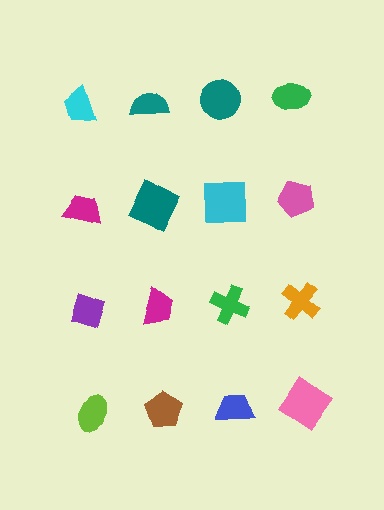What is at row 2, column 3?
A cyan square.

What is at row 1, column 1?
A cyan trapezoid.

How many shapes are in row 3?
4 shapes.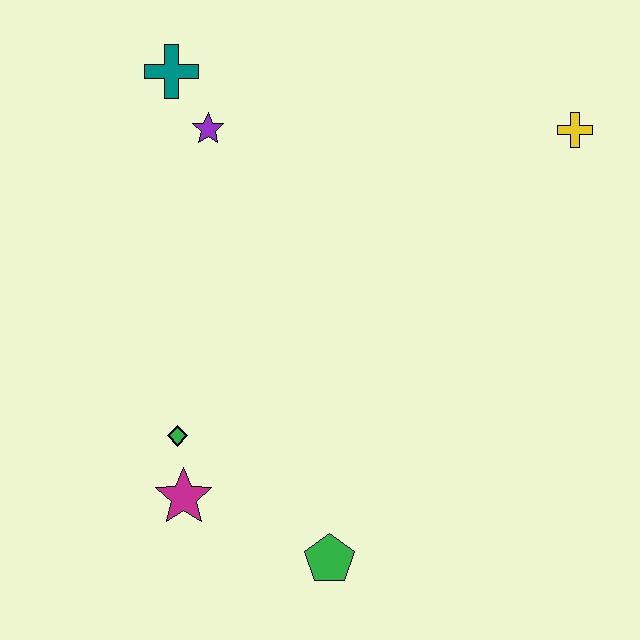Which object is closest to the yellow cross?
The purple star is closest to the yellow cross.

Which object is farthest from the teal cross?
The green pentagon is farthest from the teal cross.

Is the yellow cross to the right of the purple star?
Yes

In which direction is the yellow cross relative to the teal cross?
The yellow cross is to the right of the teal cross.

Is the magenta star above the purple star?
No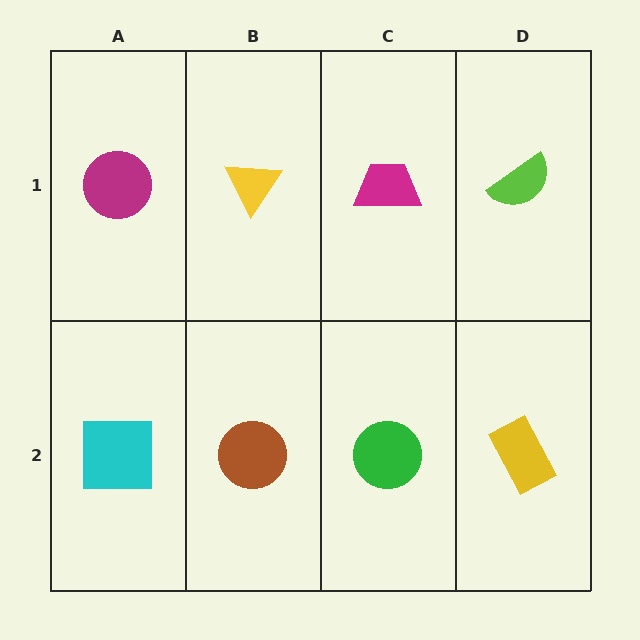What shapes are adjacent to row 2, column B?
A yellow triangle (row 1, column B), a cyan square (row 2, column A), a green circle (row 2, column C).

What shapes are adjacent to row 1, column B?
A brown circle (row 2, column B), a magenta circle (row 1, column A), a magenta trapezoid (row 1, column C).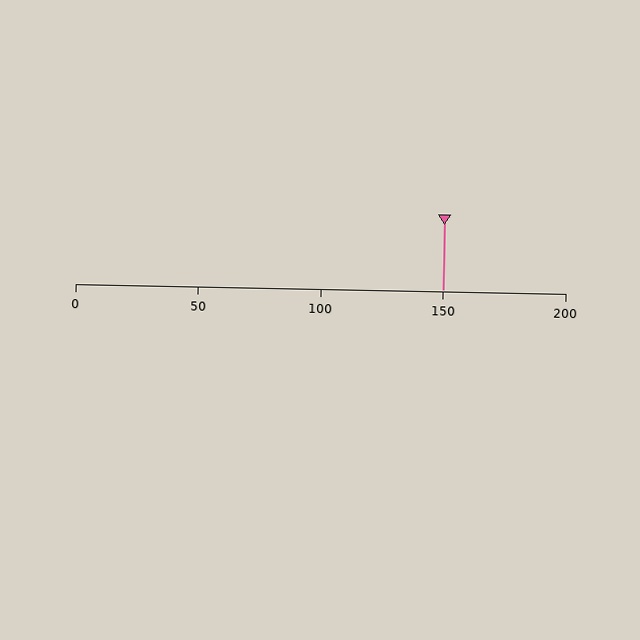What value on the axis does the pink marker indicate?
The marker indicates approximately 150.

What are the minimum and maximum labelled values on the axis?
The axis runs from 0 to 200.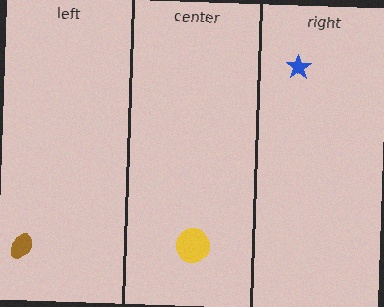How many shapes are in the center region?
1.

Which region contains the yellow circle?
The center region.